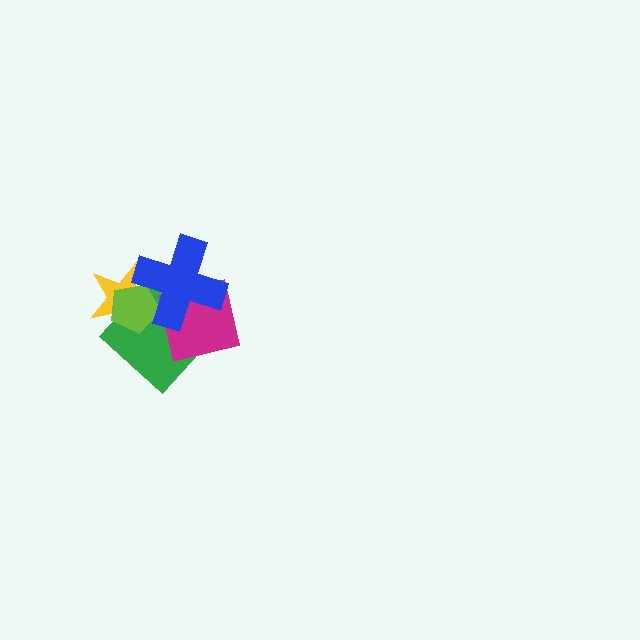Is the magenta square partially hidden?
Yes, it is partially covered by another shape.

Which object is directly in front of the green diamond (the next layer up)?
The magenta square is directly in front of the green diamond.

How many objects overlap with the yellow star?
3 objects overlap with the yellow star.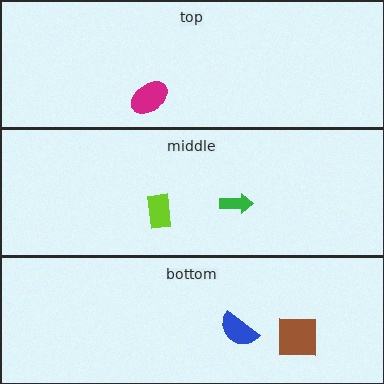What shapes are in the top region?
The magenta ellipse.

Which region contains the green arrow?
The middle region.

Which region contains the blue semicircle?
The bottom region.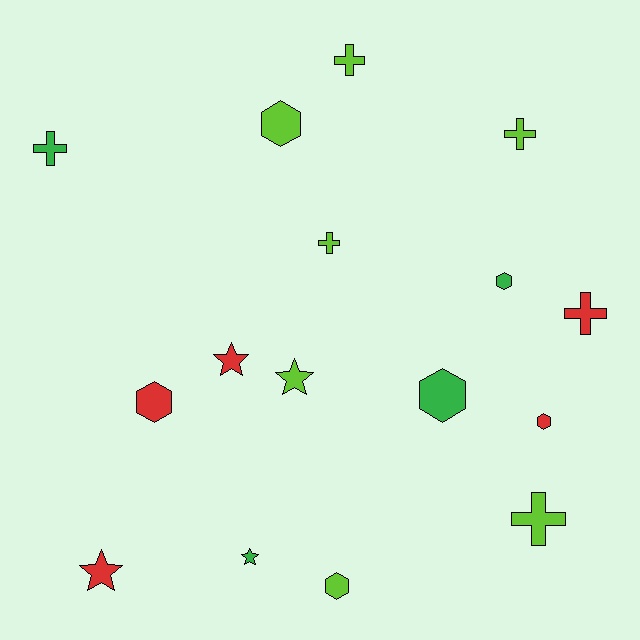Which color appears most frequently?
Lime, with 7 objects.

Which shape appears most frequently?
Cross, with 6 objects.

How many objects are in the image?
There are 16 objects.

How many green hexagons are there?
There are 2 green hexagons.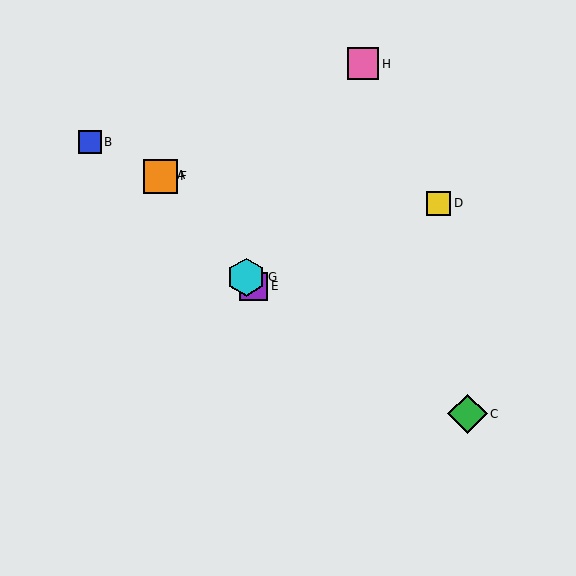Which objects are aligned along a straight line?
Objects A, E, F, G are aligned along a straight line.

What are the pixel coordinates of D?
Object D is at (439, 203).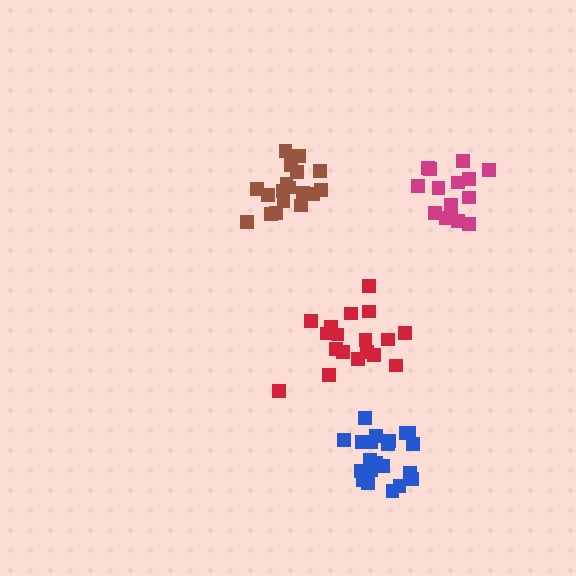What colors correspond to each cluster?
The clusters are colored: blue, magenta, brown, red.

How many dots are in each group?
Group 1: 21 dots, Group 2: 15 dots, Group 3: 18 dots, Group 4: 18 dots (72 total).